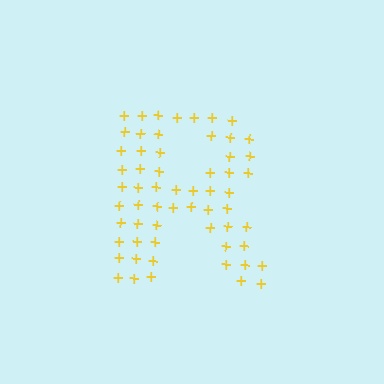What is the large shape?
The large shape is the letter R.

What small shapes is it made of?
It is made of small plus signs.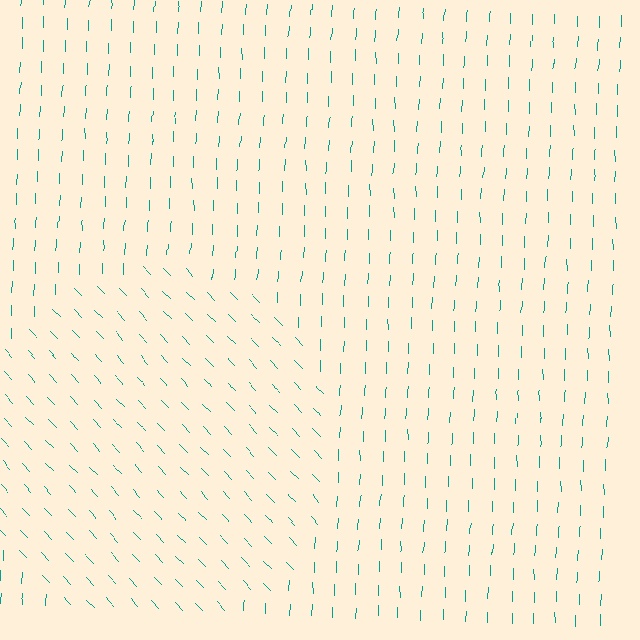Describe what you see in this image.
The image is filled with small teal line segments. A circle region in the image has lines oriented differently from the surrounding lines, creating a visible texture boundary.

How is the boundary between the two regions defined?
The boundary is defined purely by a change in line orientation (approximately 45 degrees difference). All lines are the same color and thickness.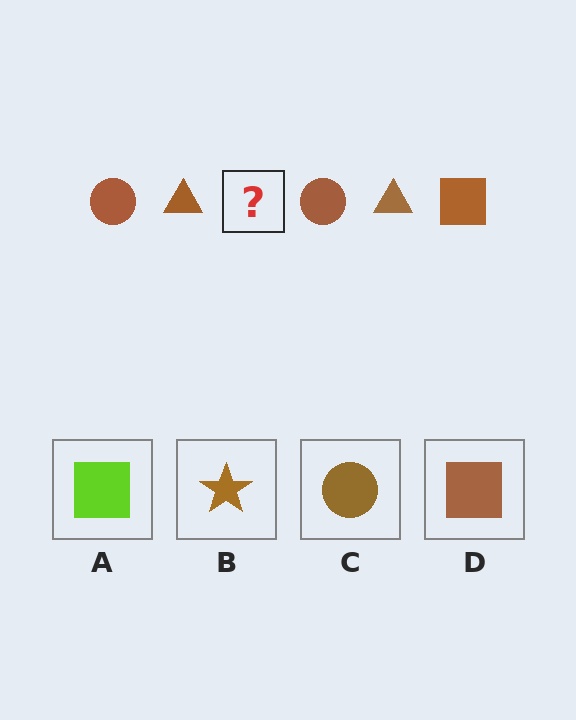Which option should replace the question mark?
Option D.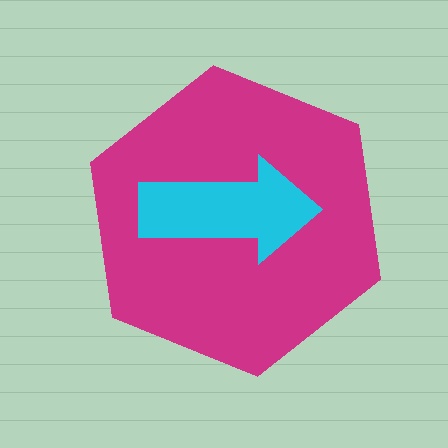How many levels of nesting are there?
2.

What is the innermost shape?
The cyan arrow.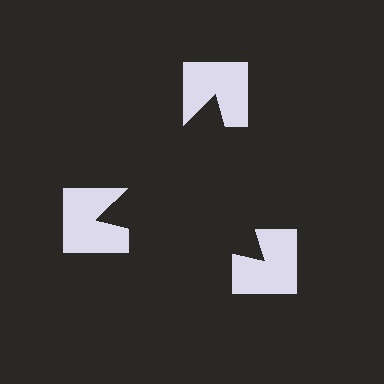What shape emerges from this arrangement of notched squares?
An illusory triangle — its edges are inferred from the aligned wedge cuts in the notched squares, not physically drawn.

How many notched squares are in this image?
There are 3 — one at each vertex of the illusory triangle.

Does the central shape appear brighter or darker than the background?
It typically appears slightly darker than the background, even though no actual brightness change is drawn.